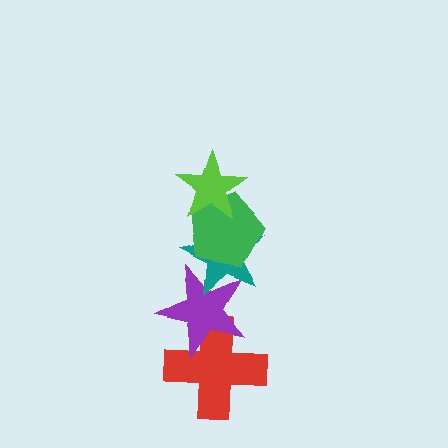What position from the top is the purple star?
The purple star is 4th from the top.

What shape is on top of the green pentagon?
The lime star is on top of the green pentagon.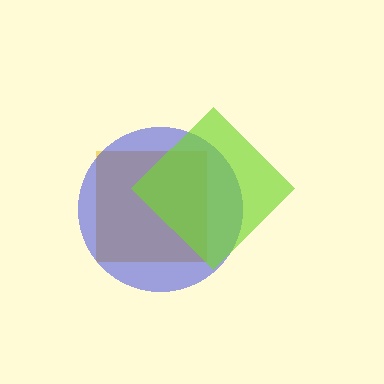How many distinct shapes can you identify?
There are 3 distinct shapes: a yellow square, a blue circle, a lime diamond.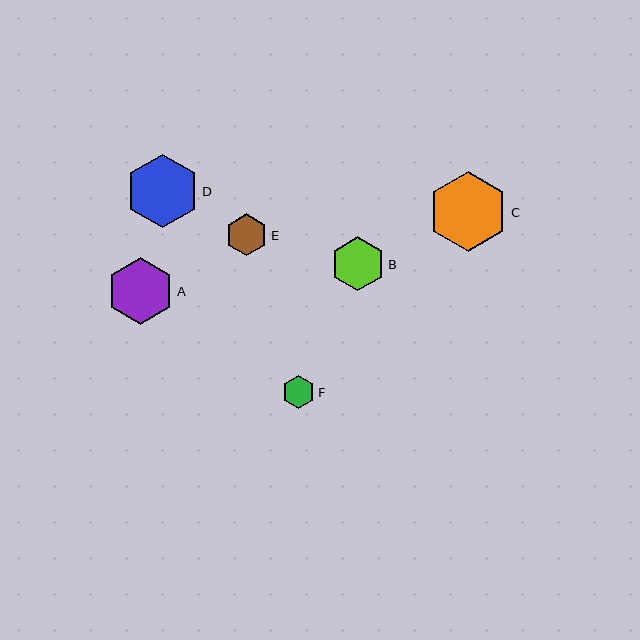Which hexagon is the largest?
Hexagon C is the largest with a size of approximately 79 pixels.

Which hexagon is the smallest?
Hexagon F is the smallest with a size of approximately 32 pixels.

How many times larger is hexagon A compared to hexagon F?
Hexagon A is approximately 2.1 times the size of hexagon F.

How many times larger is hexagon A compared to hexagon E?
Hexagon A is approximately 1.6 times the size of hexagon E.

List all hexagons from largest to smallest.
From largest to smallest: C, D, A, B, E, F.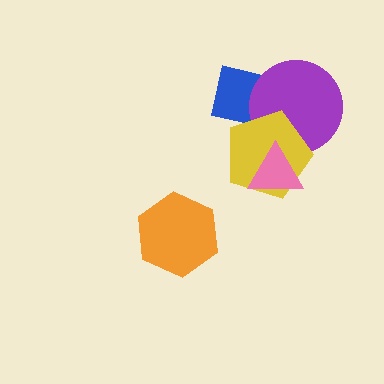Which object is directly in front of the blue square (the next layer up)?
The purple circle is directly in front of the blue square.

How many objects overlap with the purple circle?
3 objects overlap with the purple circle.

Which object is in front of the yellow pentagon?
The pink triangle is in front of the yellow pentagon.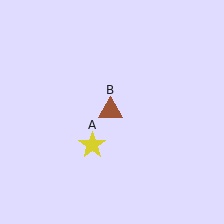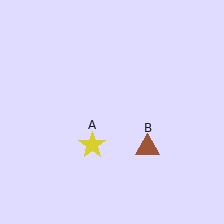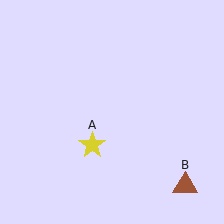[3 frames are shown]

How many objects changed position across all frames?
1 object changed position: brown triangle (object B).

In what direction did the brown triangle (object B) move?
The brown triangle (object B) moved down and to the right.